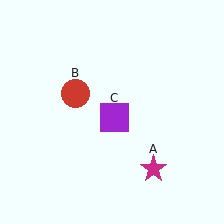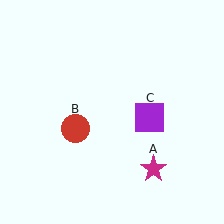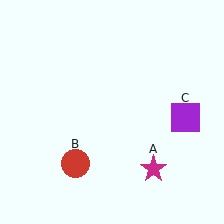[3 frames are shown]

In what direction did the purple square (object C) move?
The purple square (object C) moved right.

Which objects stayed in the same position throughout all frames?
Magenta star (object A) remained stationary.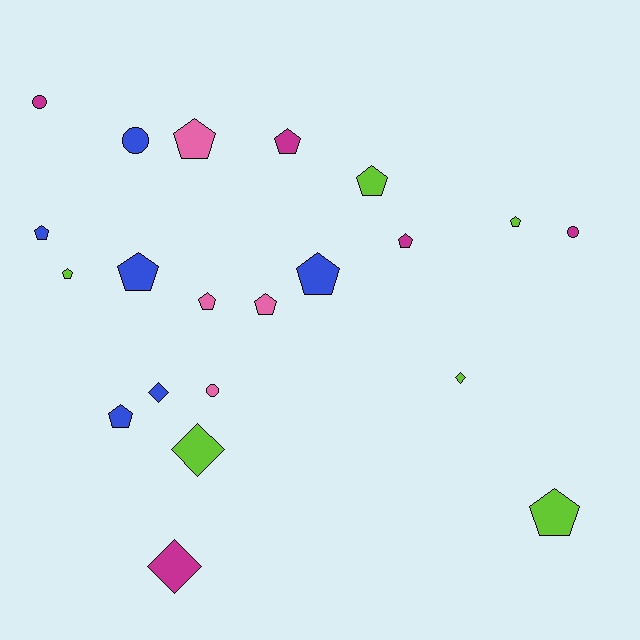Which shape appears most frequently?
Pentagon, with 13 objects.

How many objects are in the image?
There are 21 objects.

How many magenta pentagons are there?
There are 2 magenta pentagons.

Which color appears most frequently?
Blue, with 6 objects.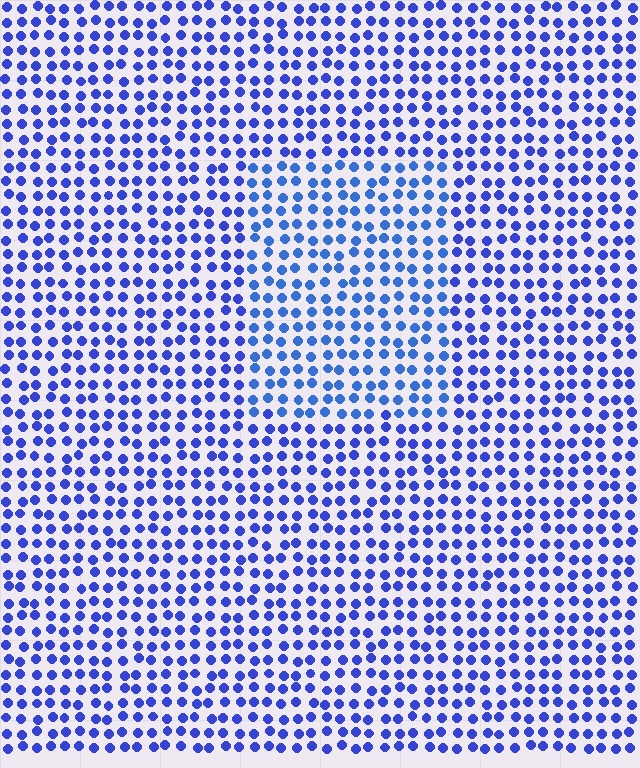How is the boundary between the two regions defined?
The boundary is defined purely by a slight shift in hue (about 17 degrees). Spacing, size, and orientation are identical on both sides.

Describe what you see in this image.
The image is filled with small blue elements in a uniform arrangement. A rectangle-shaped region is visible where the elements are tinted to a slightly different hue, forming a subtle color boundary.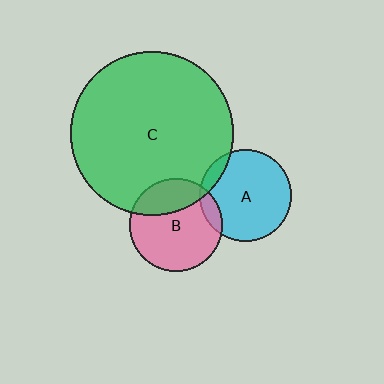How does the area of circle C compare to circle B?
Approximately 3.1 times.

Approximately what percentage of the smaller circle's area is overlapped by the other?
Approximately 10%.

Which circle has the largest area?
Circle C (green).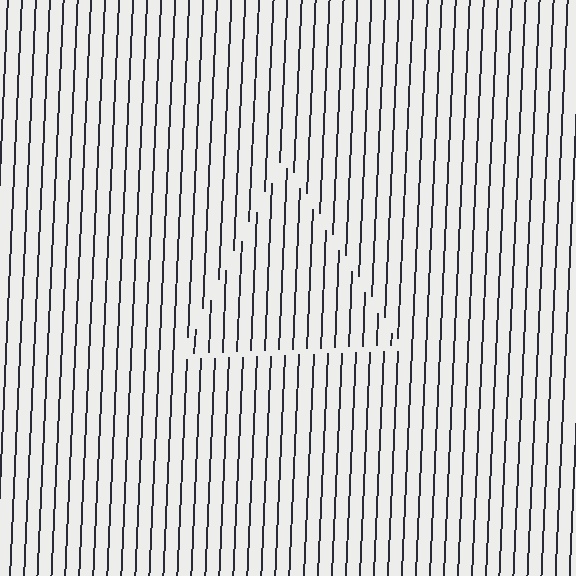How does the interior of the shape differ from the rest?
The interior of the shape contains the same grating, shifted by half a period — the contour is defined by the phase discontinuity where line-ends from the inner and outer gratings abut.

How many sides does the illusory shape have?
3 sides — the line-ends trace a triangle.